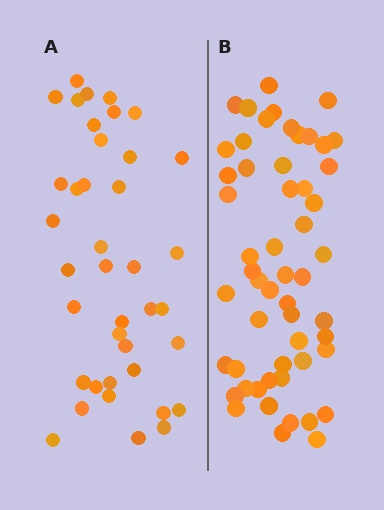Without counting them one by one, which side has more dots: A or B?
Region B (the right region) has more dots.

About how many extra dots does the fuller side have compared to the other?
Region B has approximately 15 more dots than region A.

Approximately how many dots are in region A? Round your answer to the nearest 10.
About 40 dots. (The exact count is 39, which rounds to 40.)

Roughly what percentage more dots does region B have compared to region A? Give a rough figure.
About 40% more.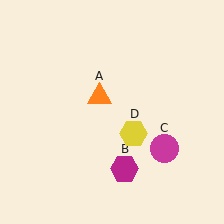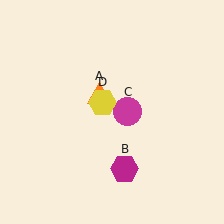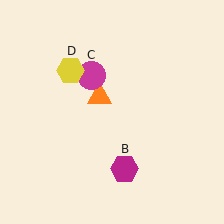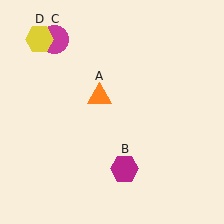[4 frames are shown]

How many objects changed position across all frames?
2 objects changed position: magenta circle (object C), yellow hexagon (object D).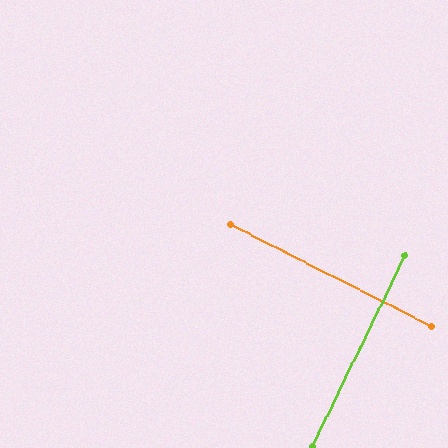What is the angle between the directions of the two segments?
Approximately 89 degrees.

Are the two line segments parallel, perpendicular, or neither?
Perpendicular — they meet at approximately 89°.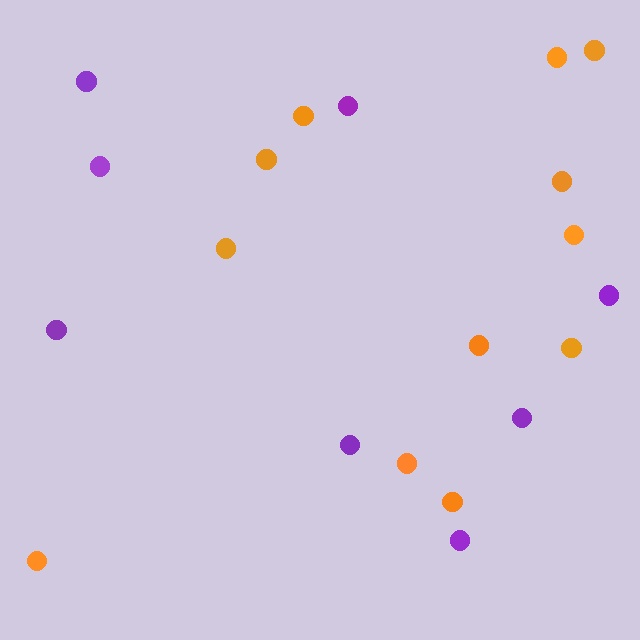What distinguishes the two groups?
There are 2 groups: one group of purple circles (8) and one group of orange circles (12).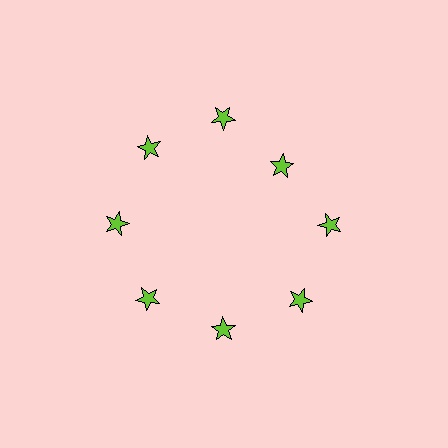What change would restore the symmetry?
The symmetry would be restored by moving it outward, back onto the ring so that all 8 stars sit at equal angles and equal distance from the center.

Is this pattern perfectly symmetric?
No. The 8 lime stars are arranged in a ring, but one element near the 2 o'clock position is pulled inward toward the center, breaking the 8-fold rotational symmetry.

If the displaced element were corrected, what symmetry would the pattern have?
It would have 8-fold rotational symmetry — the pattern would map onto itself every 45 degrees.